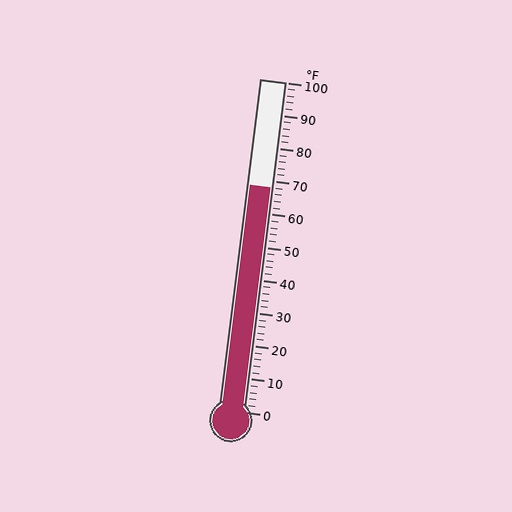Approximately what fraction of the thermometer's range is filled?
The thermometer is filled to approximately 70% of its range.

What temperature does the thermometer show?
The thermometer shows approximately 68°F.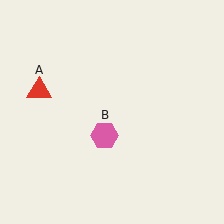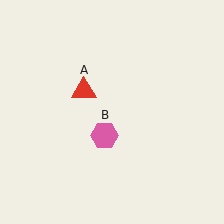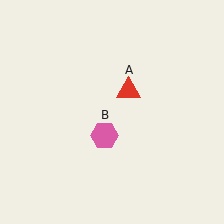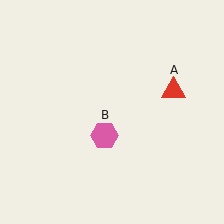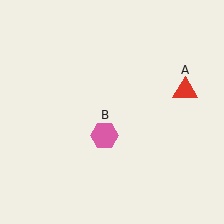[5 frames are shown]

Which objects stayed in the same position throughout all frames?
Pink hexagon (object B) remained stationary.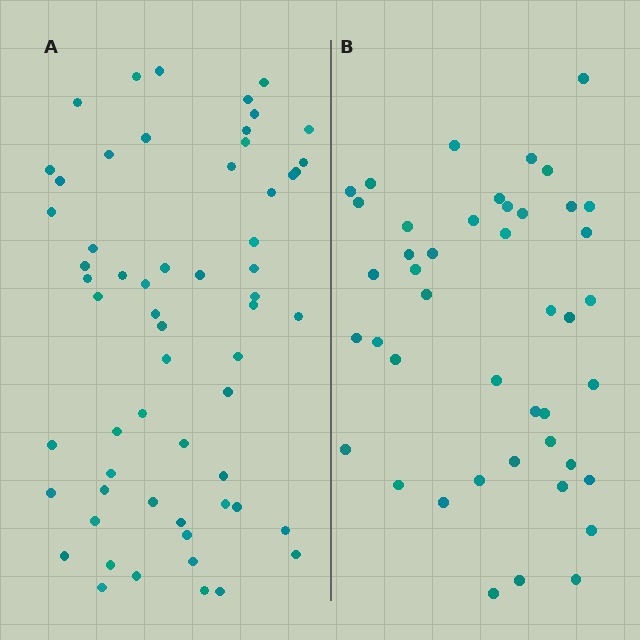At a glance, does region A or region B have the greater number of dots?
Region A (the left region) has more dots.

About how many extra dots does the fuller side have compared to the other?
Region A has approximately 15 more dots than region B.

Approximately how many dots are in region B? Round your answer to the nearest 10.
About 40 dots. (The exact count is 44, which rounds to 40.)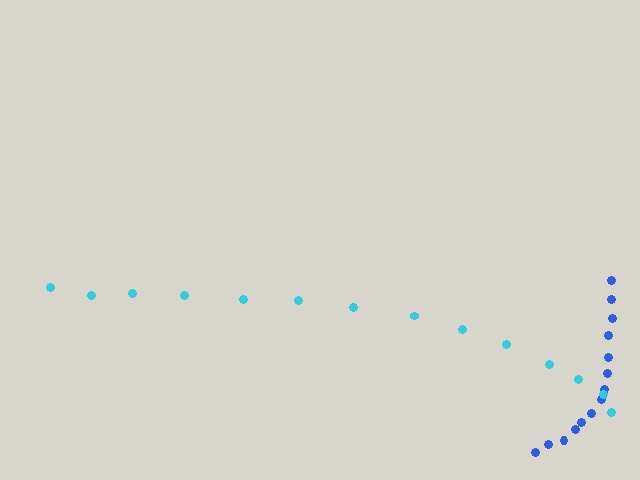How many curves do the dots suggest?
There are 2 distinct paths.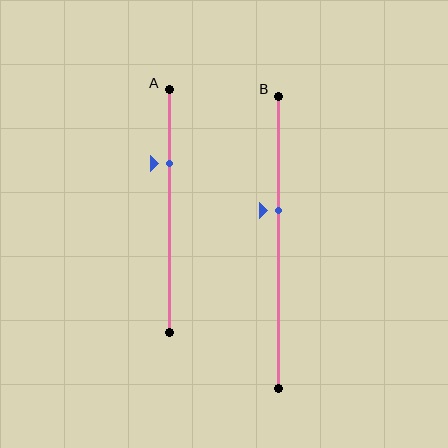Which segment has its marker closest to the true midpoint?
Segment B has its marker closest to the true midpoint.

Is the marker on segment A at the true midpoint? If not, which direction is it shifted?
No, the marker on segment A is shifted upward by about 20% of the segment length.